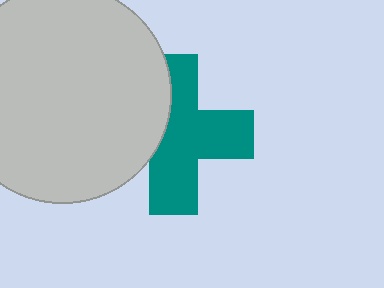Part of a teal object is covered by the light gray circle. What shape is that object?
It is a cross.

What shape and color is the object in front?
The object in front is a light gray circle.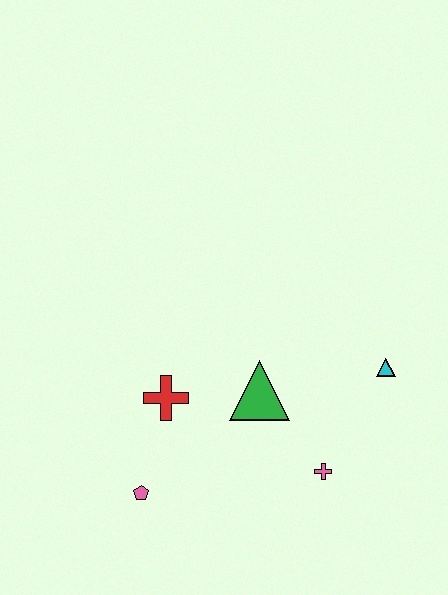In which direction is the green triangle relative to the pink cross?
The green triangle is above the pink cross.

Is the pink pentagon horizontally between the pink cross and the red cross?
No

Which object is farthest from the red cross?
The cyan triangle is farthest from the red cross.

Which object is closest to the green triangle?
The red cross is closest to the green triangle.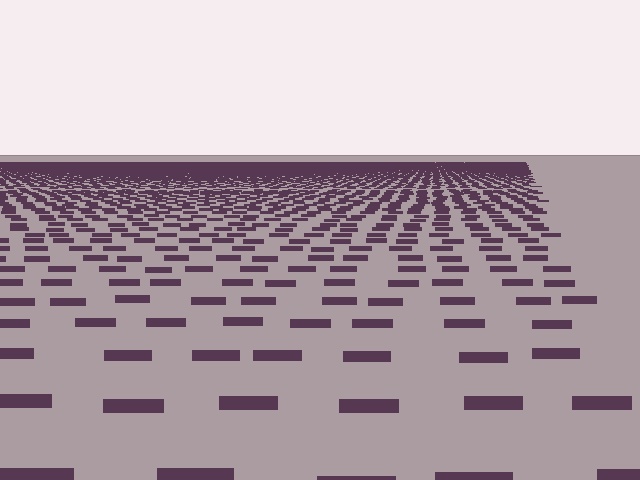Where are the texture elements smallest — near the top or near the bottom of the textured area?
Near the top.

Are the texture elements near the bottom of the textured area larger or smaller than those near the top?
Larger. Near the bottom, elements are closer to the viewer and appear at a bigger on-screen size.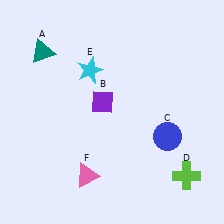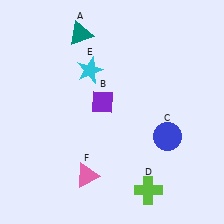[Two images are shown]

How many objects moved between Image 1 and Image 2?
2 objects moved between the two images.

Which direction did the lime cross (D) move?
The lime cross (D) moved left.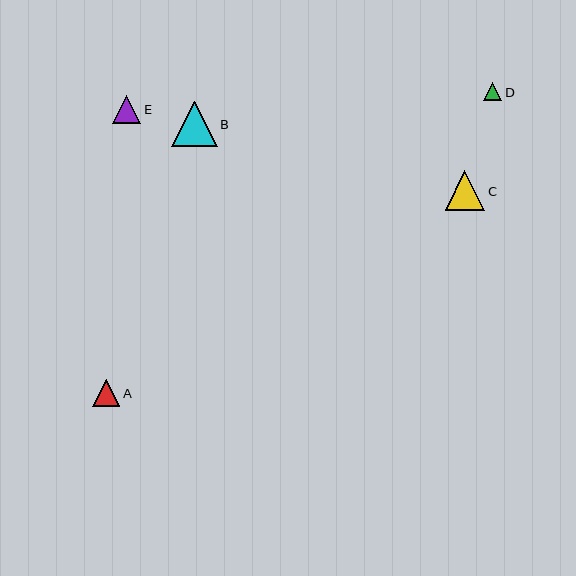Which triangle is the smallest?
Triangle D is the smallest with a size of approximately 18 pixels.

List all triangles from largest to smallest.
From largest to smallest: B, C, E, A, D.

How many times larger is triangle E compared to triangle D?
Triangle E is approximately 1.5 times the size of triangle D.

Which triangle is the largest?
Triangle B is the largest with a size of approximately 45 pixels.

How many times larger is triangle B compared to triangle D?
Triangle B is approximately 2.5 times the size of triangle D.